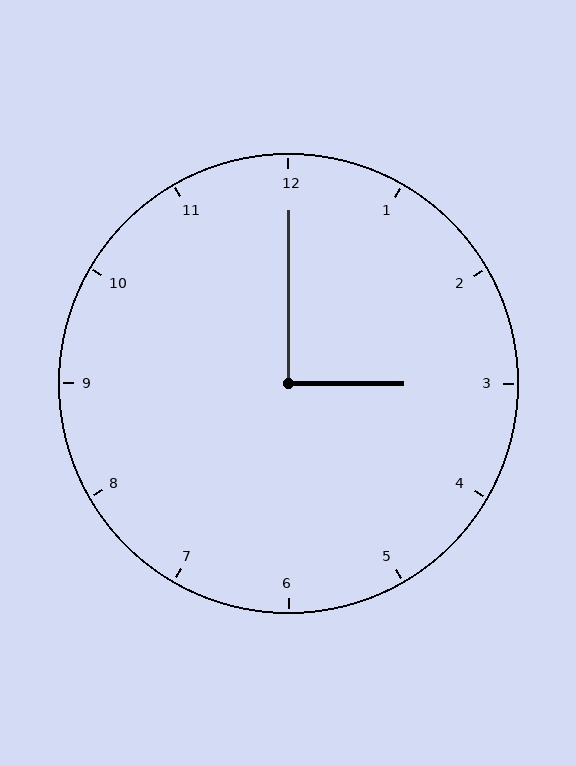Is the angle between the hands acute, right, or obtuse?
It is right.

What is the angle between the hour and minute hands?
Approximately 90 degrees.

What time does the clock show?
3:00.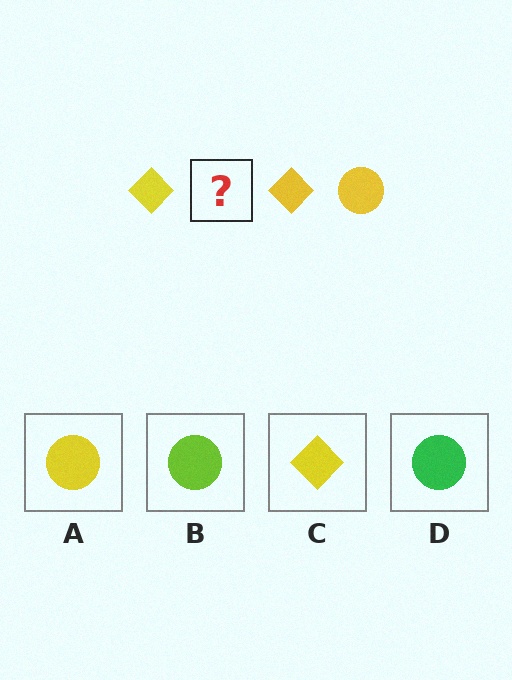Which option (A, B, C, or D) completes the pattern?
A.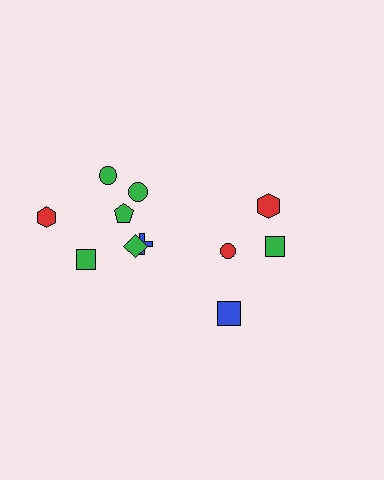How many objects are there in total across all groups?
There are 11 objects.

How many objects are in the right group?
There are 4 objects.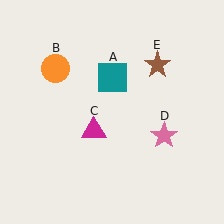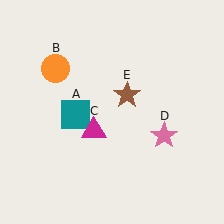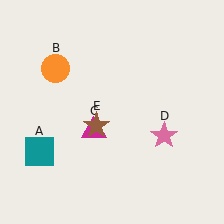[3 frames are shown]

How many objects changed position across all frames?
2 objects changed position: teal square (object A), brown star (object E).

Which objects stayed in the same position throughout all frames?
Orange circle (object B) and magenta triangle (object C) and pink star (object D) remained stationary.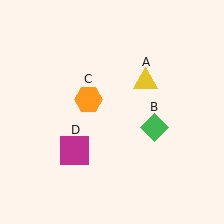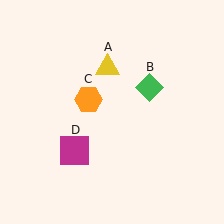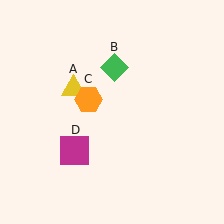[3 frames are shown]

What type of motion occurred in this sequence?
The yellow triangle (object A), green diamond (object B) rotated counterclockwise around the center of the scene.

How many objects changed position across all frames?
2 objects changed position: yellow triangle (object A), green diamond (object B).